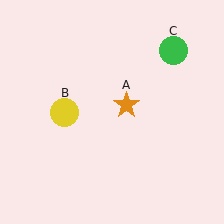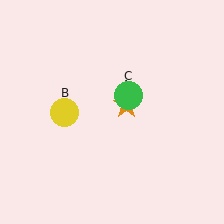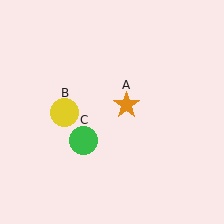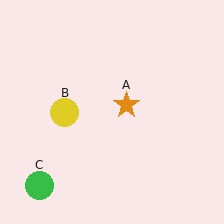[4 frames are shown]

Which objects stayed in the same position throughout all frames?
Orange star (object A) and yellow circle (object B) remained stationary.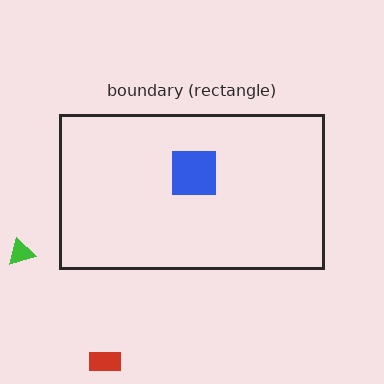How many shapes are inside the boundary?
1 inside, 2 outside.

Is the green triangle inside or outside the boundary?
Outside.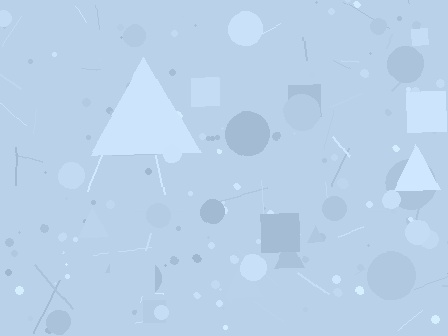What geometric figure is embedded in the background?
A triangle is embedded in the background.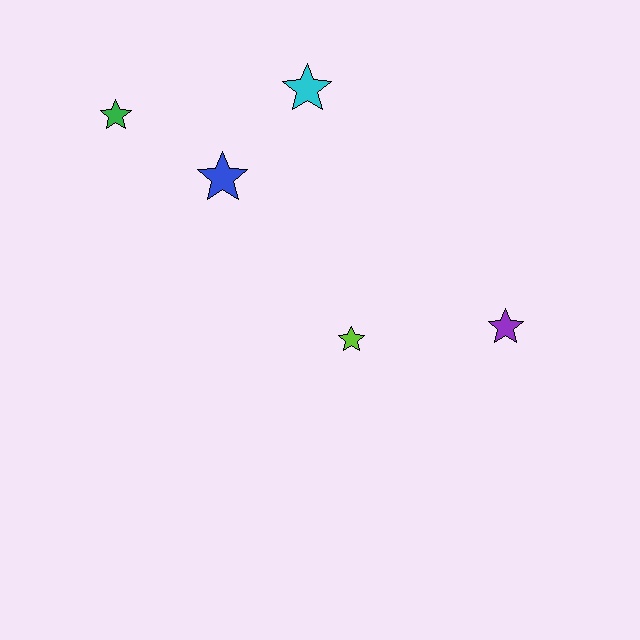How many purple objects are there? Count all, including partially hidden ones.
There is 1 purple object.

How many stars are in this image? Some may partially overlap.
There are 5 stars.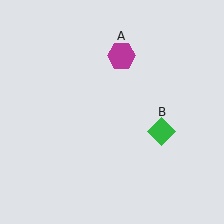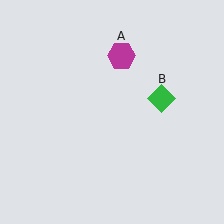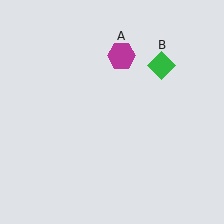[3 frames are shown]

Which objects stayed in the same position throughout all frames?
Magenta hexagon (object A) remained stationary.